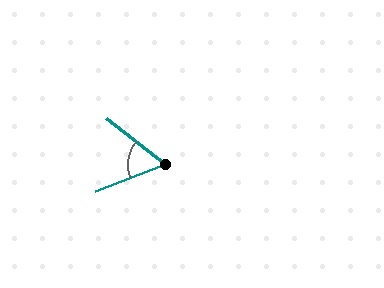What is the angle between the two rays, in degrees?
Approximately 59 degrees.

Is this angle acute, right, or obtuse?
It is acute.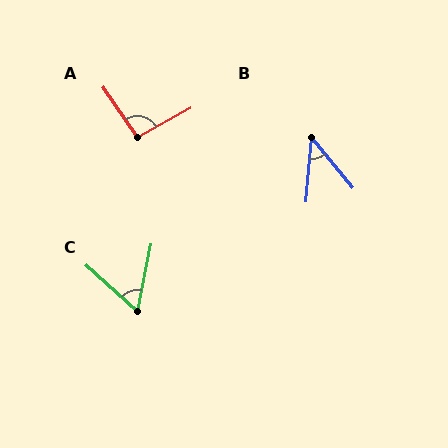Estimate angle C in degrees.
Approximately 59 degrees.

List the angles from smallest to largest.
B (44°), C (59°), A (95°).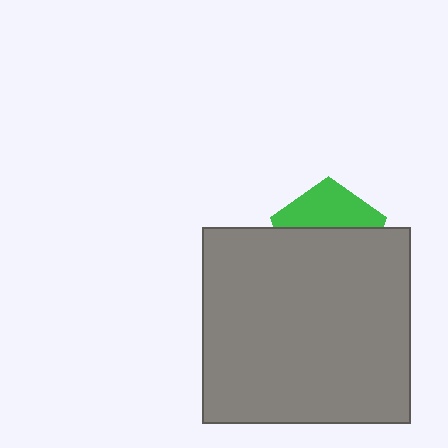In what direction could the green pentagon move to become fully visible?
The green pentagon could move up. That would shift it out from behind the gray rectangle entirely.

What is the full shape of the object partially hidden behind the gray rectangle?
The partially hidden object is a green pentagon.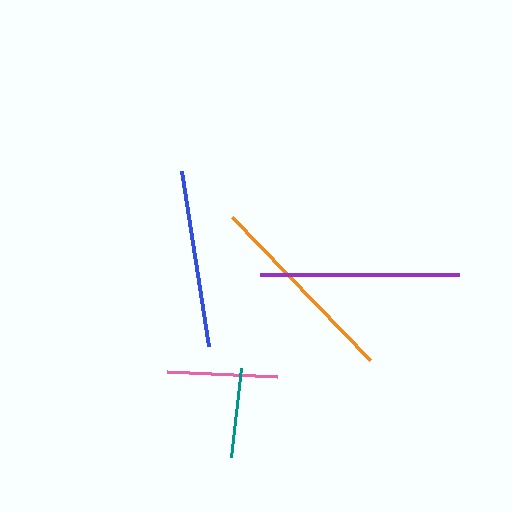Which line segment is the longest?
The purple line is the longest at approximately 199 pixels.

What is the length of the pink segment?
The pink segment is approximately 109 pixels long.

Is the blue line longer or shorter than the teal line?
The blue line is longer than the teal line.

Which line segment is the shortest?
The teal line is the shortest at approximately 90 pixels.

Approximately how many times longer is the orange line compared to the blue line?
The orange line is approximately 1.1 times the length of the blue line.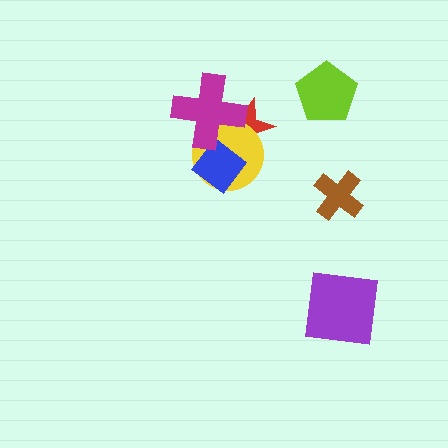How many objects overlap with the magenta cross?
3 objects overlap with the magenta cross.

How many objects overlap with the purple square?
0 objects overlap with the purple square.